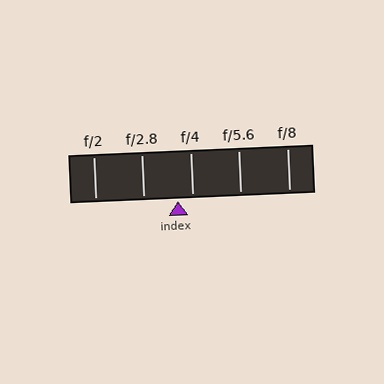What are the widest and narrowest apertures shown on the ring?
The widest aperture shown is f/2 and the narrowest is f/8.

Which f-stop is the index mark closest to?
The index mark is closest to f/4.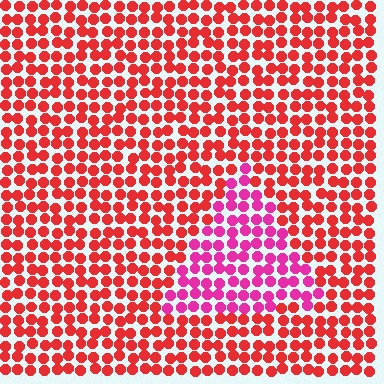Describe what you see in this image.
The image is filled with small red elements in a uniform arrangement. A triangle-shaped region is visible where the elements are tinted to a slightly different hue, forming a subtle color boundary.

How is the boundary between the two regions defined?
The boundary is defined purely by a slight shift in hue (about 38 degrees). Spacing, size, and orientation are identical on both sides.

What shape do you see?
I see a triangle.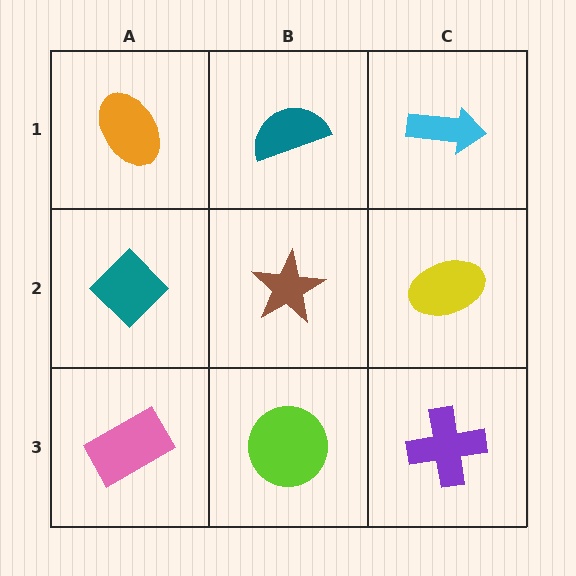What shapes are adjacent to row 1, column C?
A yellow ellipse (row 2, column C), a teal semicircle (row 1, column B).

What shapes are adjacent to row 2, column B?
A teal semicircle (row 1, column B), a lime circle (row 3, column B), a teal diamond (row 2, column A), a yellow ellipse (row 2, column C).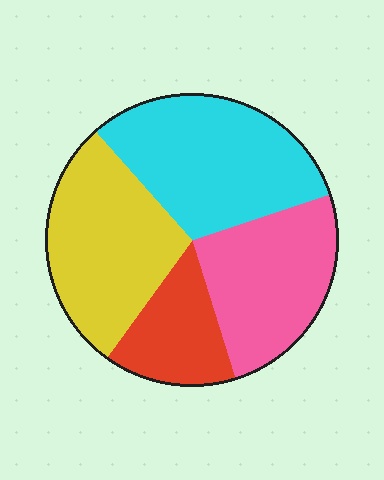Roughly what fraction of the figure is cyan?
Cyan takes up between a sixth and a third of the figure.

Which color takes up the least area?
Red, at roughly 15%.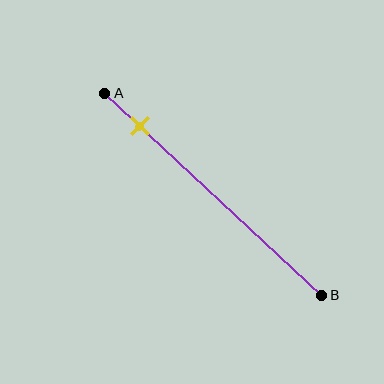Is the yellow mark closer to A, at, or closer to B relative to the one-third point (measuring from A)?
The yellow mark is closer to point A than the one-third point of segment AB.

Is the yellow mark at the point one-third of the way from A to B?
No, the mark is at about 15% from A, not at the 33% one-third point.